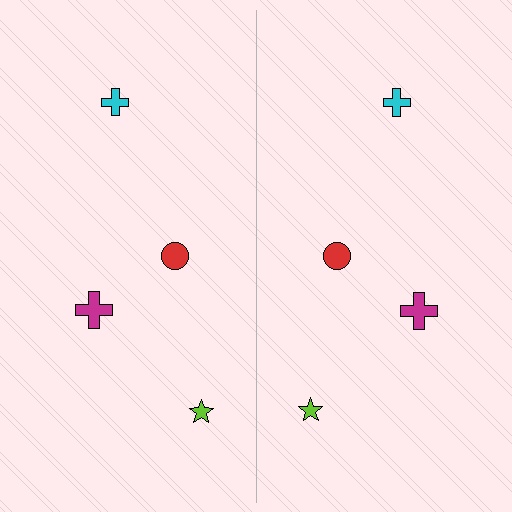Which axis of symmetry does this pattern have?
The pattern has a vertical axis of symmetry running through the center of the image.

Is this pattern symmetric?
Yes, this pattern has bilateral (reflection) symmetry.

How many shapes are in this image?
There are 8 shapes in this image.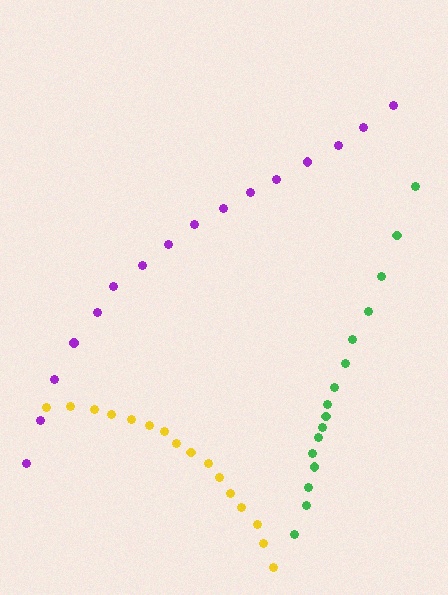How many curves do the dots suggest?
There are 3 distinct paths.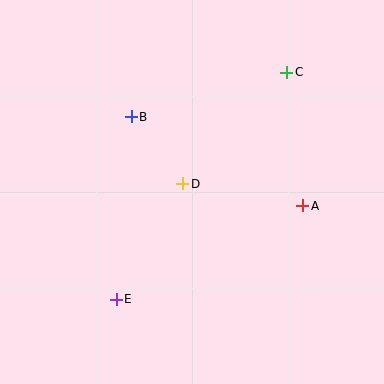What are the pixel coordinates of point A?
Point A is at (303, 206).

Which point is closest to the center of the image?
Point D at (183, 184) is closest to the center.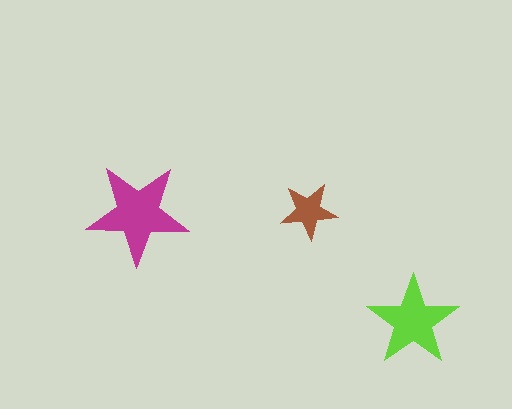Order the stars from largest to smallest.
the magenta one, the lime one, the brown one.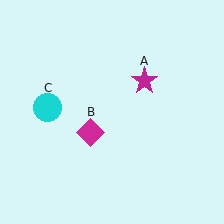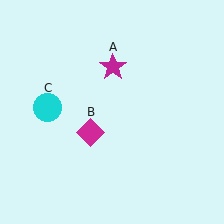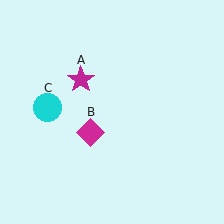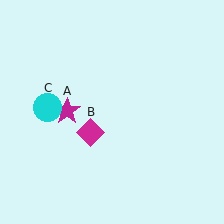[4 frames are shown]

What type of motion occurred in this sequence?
The magenta star (object A) rotated counterclockwise around the center of the scene.